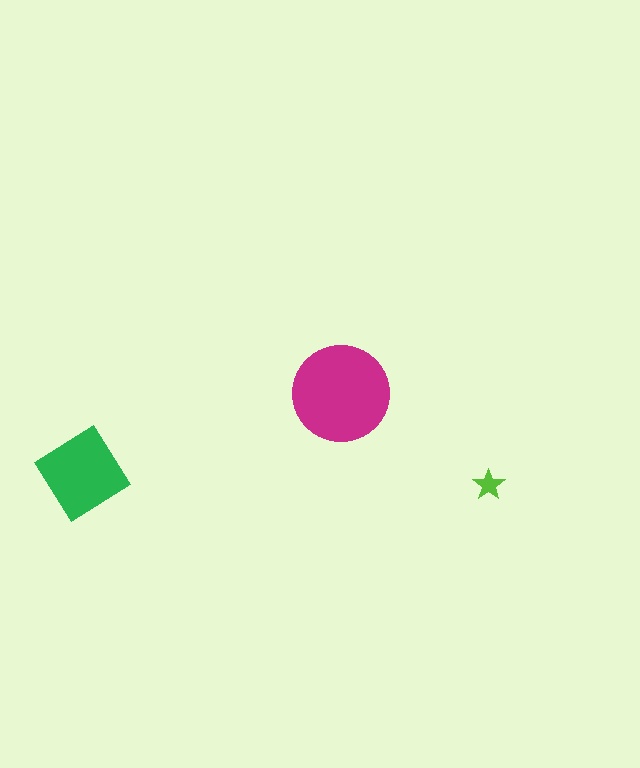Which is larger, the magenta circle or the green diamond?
The magenta circle.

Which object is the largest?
The magenta circle.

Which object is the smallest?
The lime star.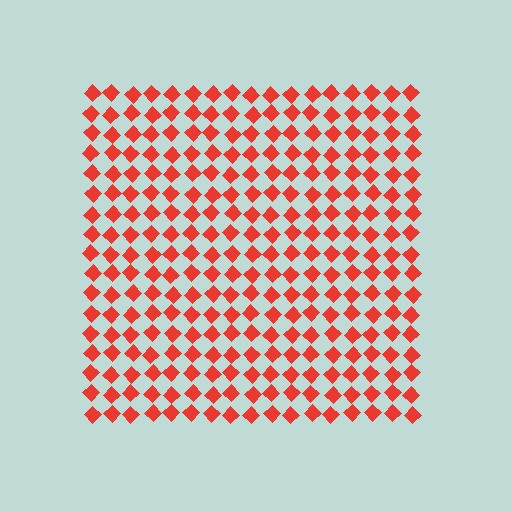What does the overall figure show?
The overall figure shows a square.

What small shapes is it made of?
It is made of small diamonds.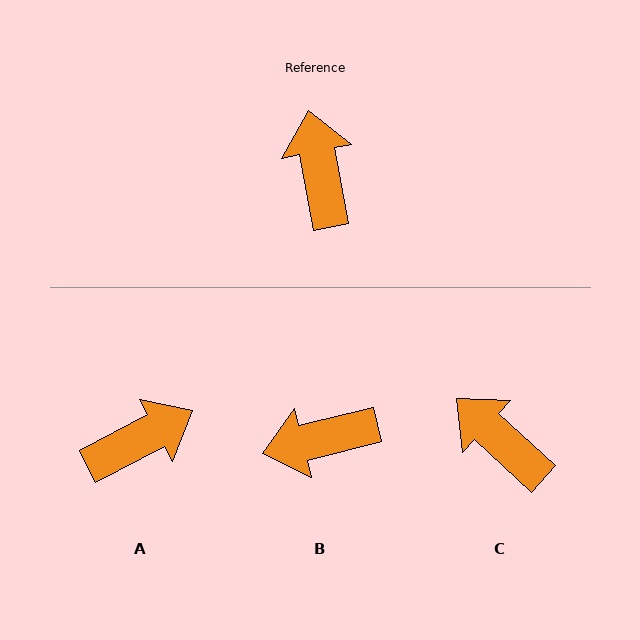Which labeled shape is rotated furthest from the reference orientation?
B, about 93 degrees away.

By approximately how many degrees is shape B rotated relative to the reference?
Approximately 93 degrees counter-clockwise.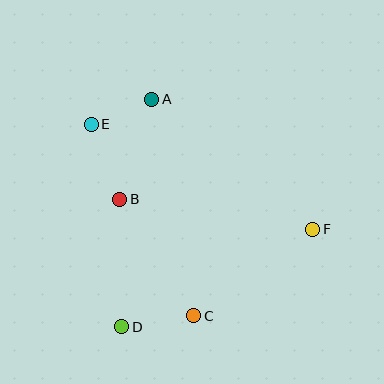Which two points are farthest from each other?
Points E and F are farthest from each other.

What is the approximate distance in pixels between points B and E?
The distance between B and E is approximately 80 pixels.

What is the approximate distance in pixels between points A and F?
The distance between A and F is approximately 207 pixels.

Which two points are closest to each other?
Points A and E are closest to each other.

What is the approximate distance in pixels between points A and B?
The distance between A and B is approximately 105 pixels.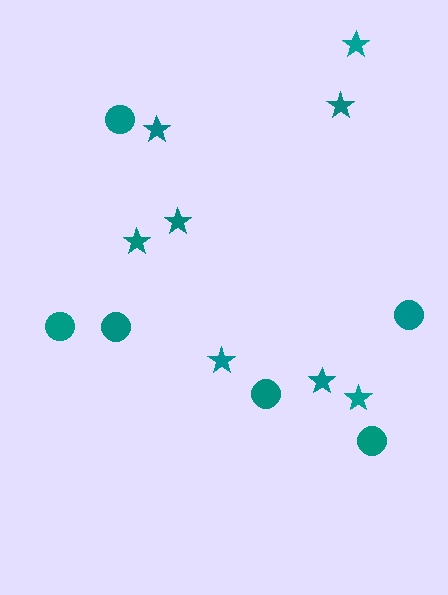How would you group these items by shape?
There are 2 groups: one group of stars (8) and one group of circles (6).